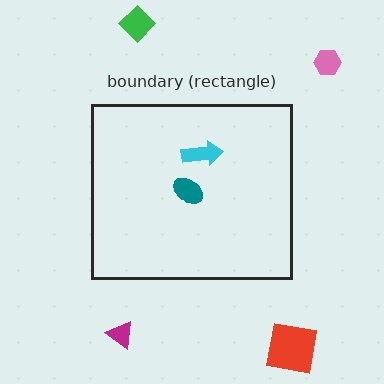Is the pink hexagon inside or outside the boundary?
Outside.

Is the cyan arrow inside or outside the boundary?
Inside.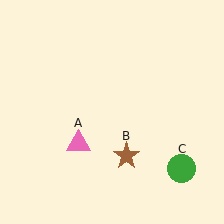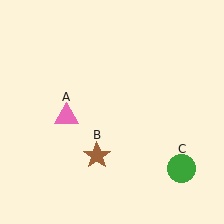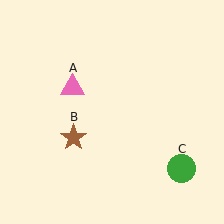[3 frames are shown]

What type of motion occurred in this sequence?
The pink triangle (object A), brown star (object B) rotated clockwise around the center of the scene.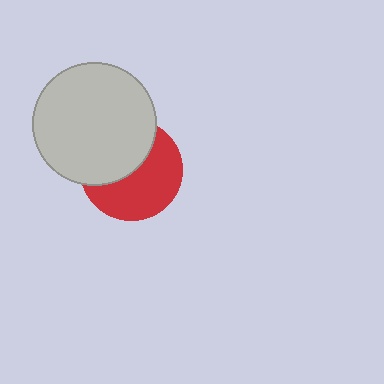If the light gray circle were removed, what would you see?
You would see the complete red circle.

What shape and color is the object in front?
The object in front is a light gray circle.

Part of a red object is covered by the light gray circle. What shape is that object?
It is a circle.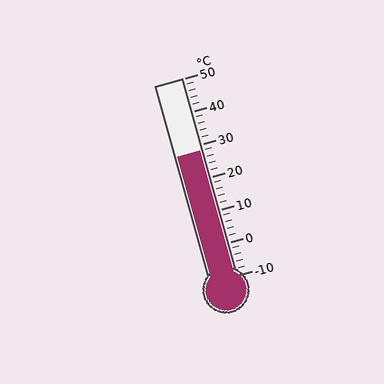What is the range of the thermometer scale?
The thermometer scale ranges from -10°C to 50°C.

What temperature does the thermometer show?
The thermometer shows approximately 28°C.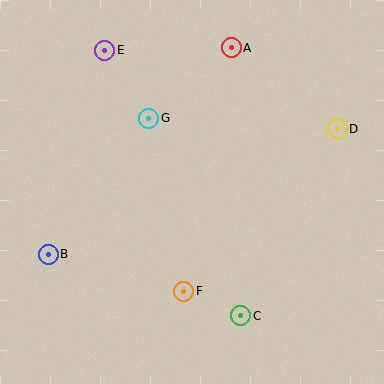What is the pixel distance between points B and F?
The distance between B and F is 140 pixels.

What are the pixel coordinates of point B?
Point B is at (48, 254).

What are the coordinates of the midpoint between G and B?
The midpoint between G and B is at (99, 186).